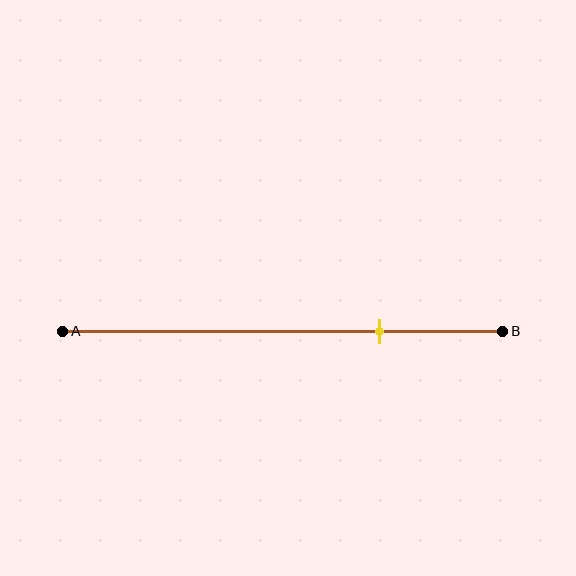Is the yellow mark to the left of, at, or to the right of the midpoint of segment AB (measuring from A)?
The yellow mark is to the right of the midpoint of segment AB.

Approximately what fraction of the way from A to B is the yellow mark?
The yellow mark is approximately 70% of the way from A to B.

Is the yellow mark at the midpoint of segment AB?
No, the mark is at about 70% from A, not at the 50% midpoint.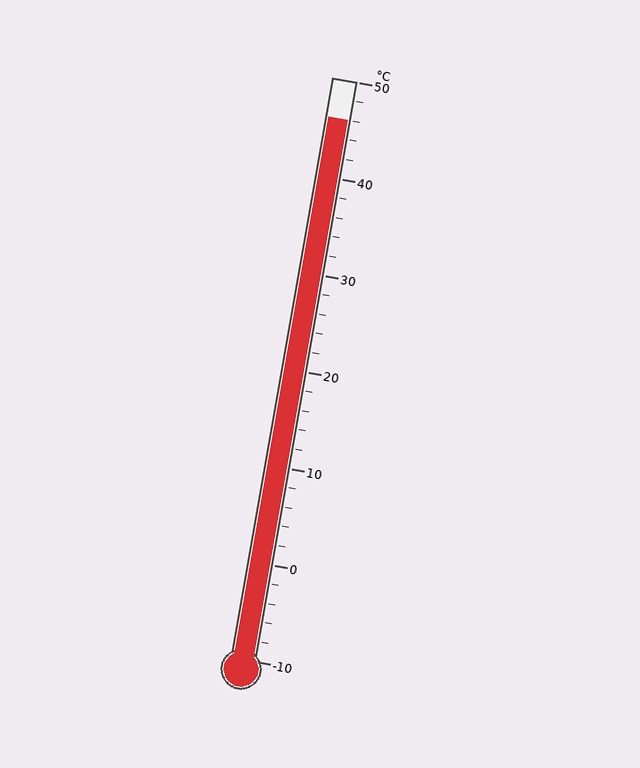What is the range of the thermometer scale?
The thermometer scale ranges from -10°C to 50°C.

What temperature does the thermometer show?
The thermometer shows approximately 46°C.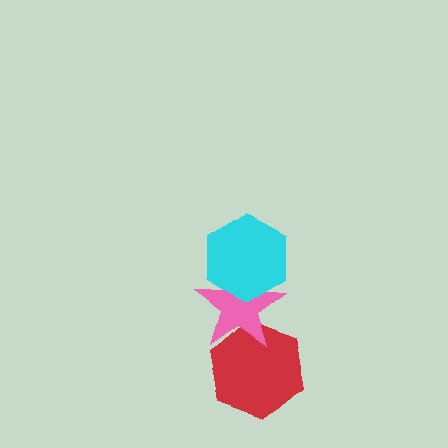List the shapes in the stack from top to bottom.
From top to bottom: the cyan hexagon, the pink star, the red hexagon.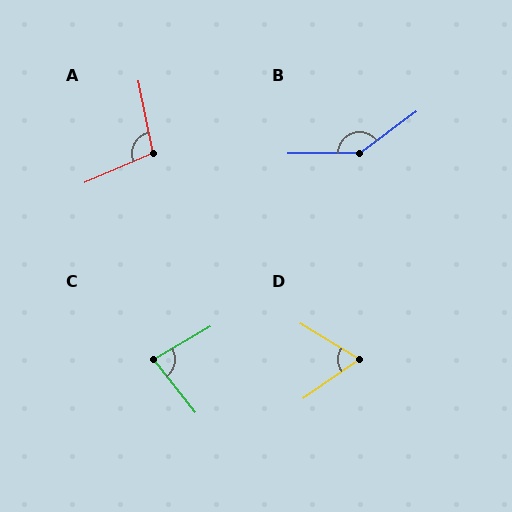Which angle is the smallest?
D, at approximately 66 degrees.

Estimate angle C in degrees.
Approximately 81 degrees.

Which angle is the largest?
B, at approximately 144 degrees.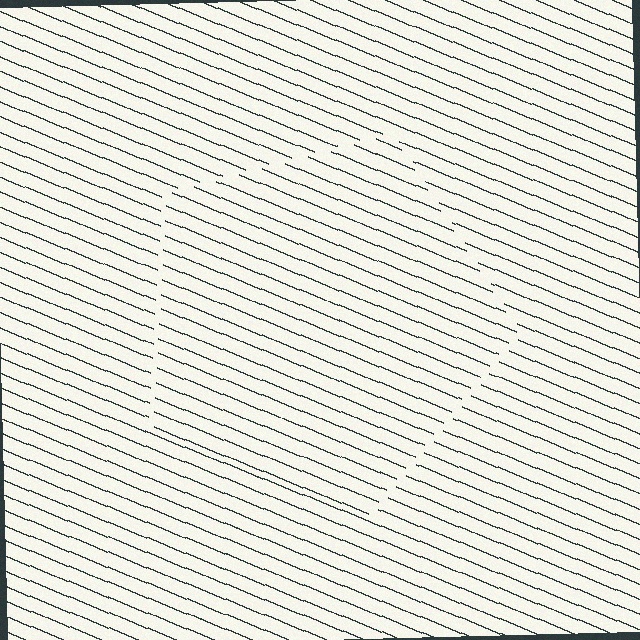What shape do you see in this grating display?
An illusory pentagon. The interior of the shape contains the same grating, shifted by half a period — the contour is defined by the phase discontinuity where line-ends from the inner and outer gratings abut.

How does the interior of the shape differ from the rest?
The interior of the shape contains the same grating, shifted by half a period — the contour is defined by the phase discontinuity where line-ends from the inner and outer gratings abut.